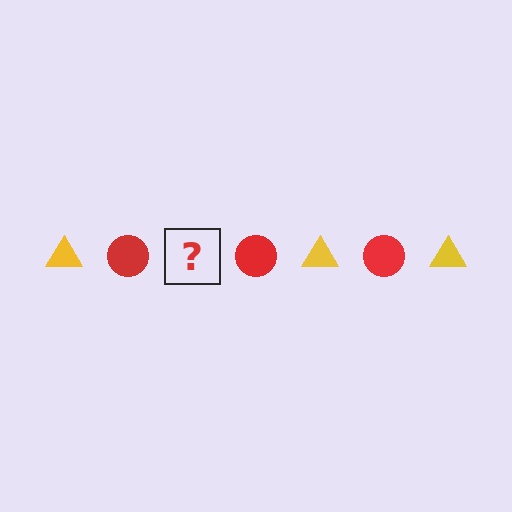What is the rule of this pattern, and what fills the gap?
The rule is that the pattern alternates between yellow triangle and red circle. The gap should be filled with a yellow triangle.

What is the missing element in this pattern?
The missing element is a yellow triangle.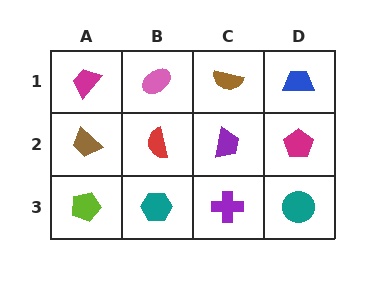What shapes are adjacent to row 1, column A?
A brown trapezoid (row 2, column A), a pink ellipse (row 1, column B).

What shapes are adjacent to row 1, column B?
A red semicircle (row 2, column B), a magenta trapezoid (row 1, column A), a brown semicircle (row 1, column C).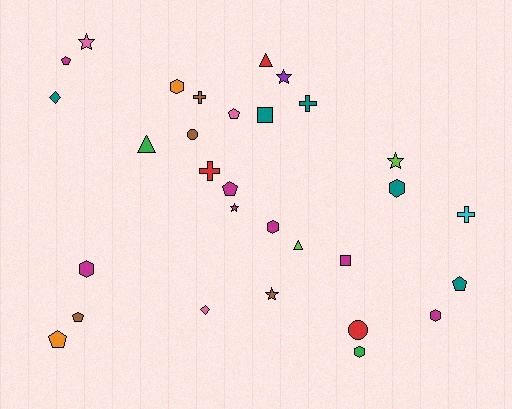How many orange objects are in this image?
There are 2 orange objects.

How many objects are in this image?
There are 30 objects.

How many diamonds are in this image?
There are 2 diamonds.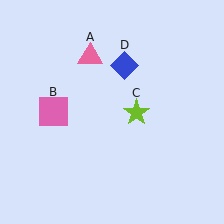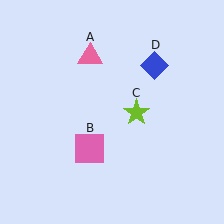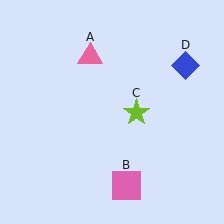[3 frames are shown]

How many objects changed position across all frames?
2 objects changed position: pink square (object B), blue diamond (object D).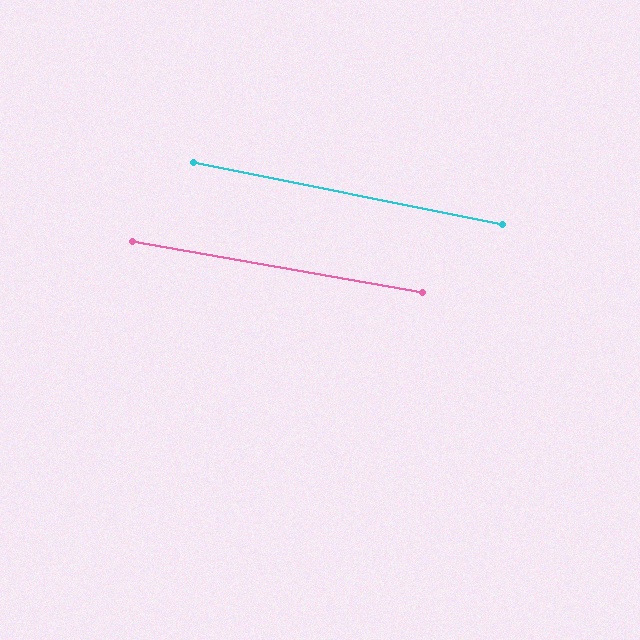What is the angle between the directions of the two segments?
Approximately 1 degree.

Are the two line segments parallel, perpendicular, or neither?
Parallel — their directions differ by only 1.5°.